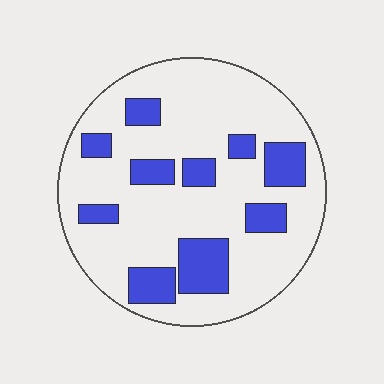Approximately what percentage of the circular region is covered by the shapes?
Approximately 25%.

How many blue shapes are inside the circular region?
10.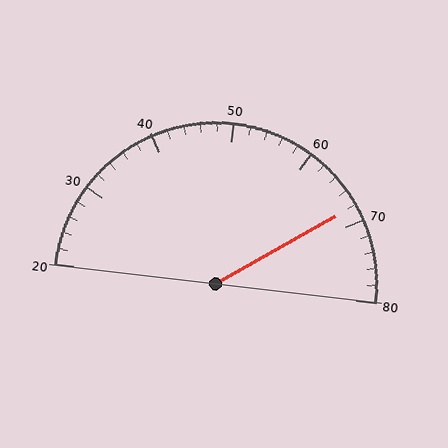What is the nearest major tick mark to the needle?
The nearest major tick mark is 70.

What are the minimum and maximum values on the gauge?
The gauge ranges from 20 to 80.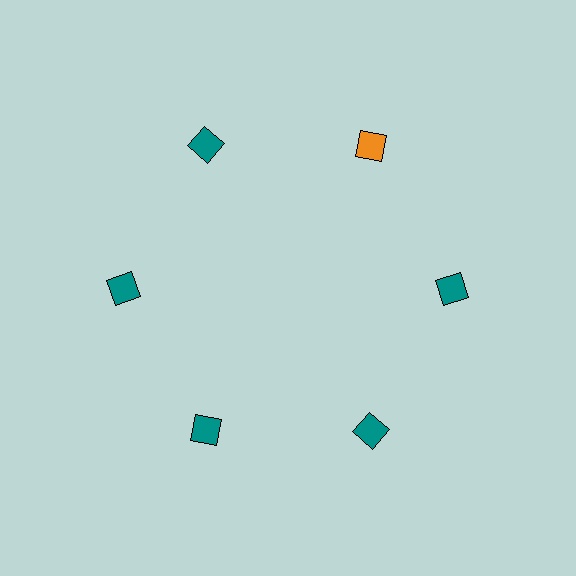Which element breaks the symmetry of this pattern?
The orange diamond at roughly the 1 o'clock position breaks the symmetry. All other shapes are teal diamonds.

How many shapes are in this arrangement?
There are 6 shapes arranged in a ring pattern.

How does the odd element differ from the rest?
It has a different color: orange instead of teal.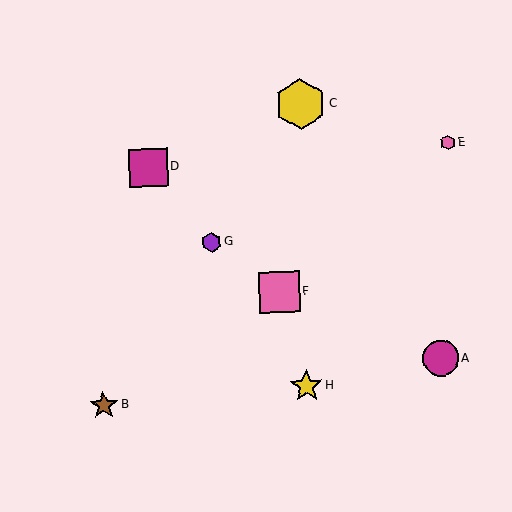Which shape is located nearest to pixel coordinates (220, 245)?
The purple hexagon (labeled G) at (212, 242) is nearest to that location.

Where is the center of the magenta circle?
The center of the magenta circle is at (440, 359).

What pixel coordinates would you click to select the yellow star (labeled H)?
Click at (306, 386) to select the yellow star H.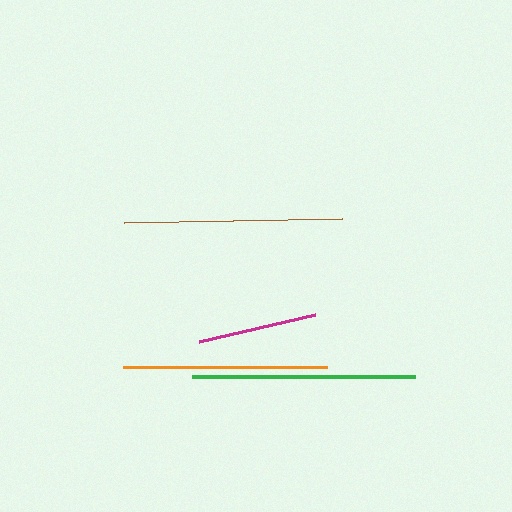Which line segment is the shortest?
The magenta line is the shortest at approximately 119 pixels.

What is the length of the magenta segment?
The magenta segment is approximately 119 pixels long.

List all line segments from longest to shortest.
From longest to shortest: green, brown, orange, magenta.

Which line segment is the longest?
The green line is the longest at approximately 224 pixels.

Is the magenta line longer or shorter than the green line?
The green line is longer than the magenta line.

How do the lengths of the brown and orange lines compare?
The brown and orange lines are approximately the same length.